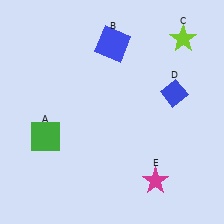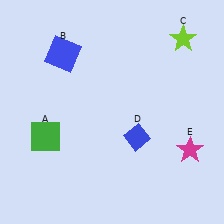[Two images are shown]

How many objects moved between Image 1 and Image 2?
3 objects moved between the two images.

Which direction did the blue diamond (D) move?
The blue diamond (D) moved down.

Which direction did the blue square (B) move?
The blue square (B) moved left.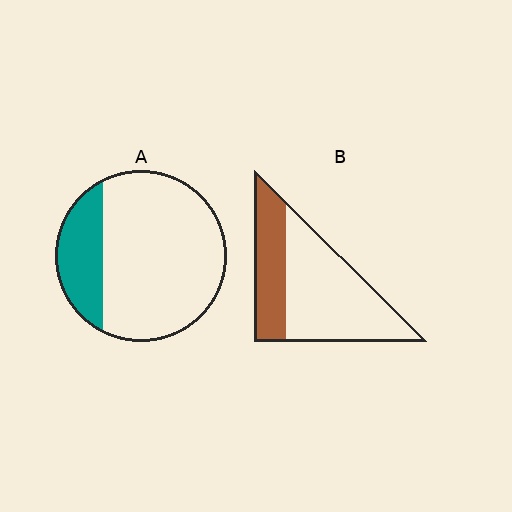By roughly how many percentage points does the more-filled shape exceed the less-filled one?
By roughly 10 percentage points (B over A).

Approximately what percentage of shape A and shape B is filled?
A is approximately 25% and B is approximately 35%.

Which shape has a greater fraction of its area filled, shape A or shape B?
Shape B.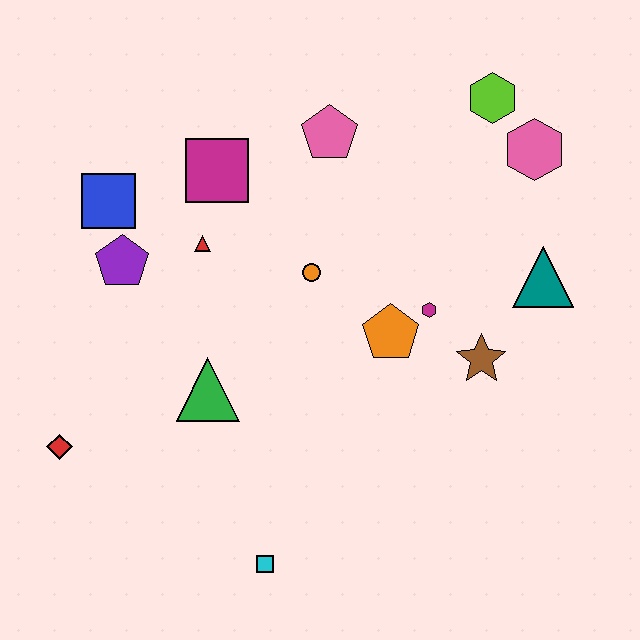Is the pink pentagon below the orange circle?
No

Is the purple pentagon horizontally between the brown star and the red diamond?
Yes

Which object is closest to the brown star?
The magenta hexagon is closest to the brown star.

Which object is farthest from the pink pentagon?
The cyan square is farthest from the pink pentagon.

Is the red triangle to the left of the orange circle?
Yes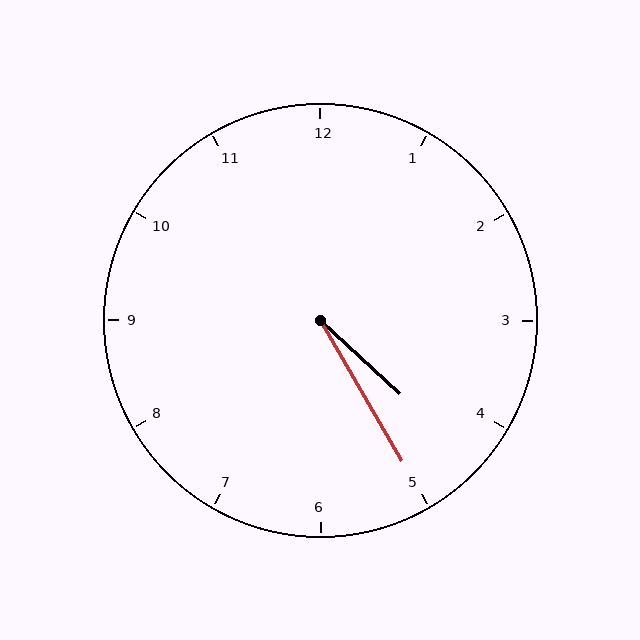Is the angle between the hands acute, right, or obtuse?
It is acute.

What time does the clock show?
4:25.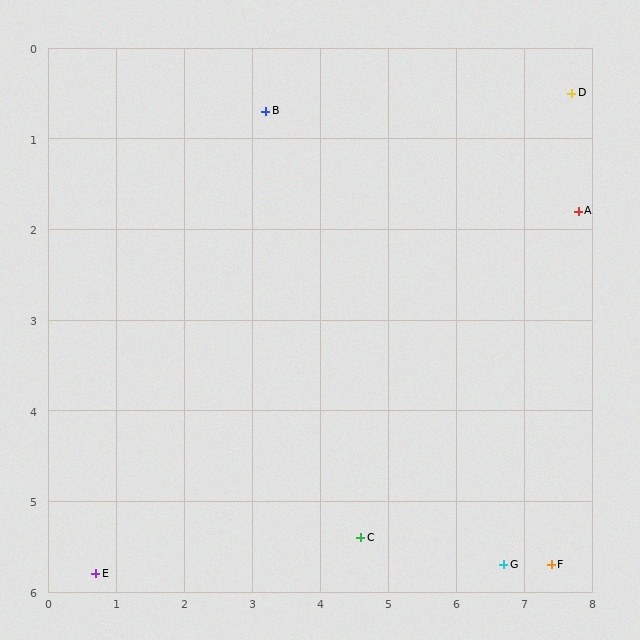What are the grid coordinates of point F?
Point F is at approximately (7.4, 5.7).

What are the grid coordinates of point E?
Point E is at approximately (0.7, 5.8).